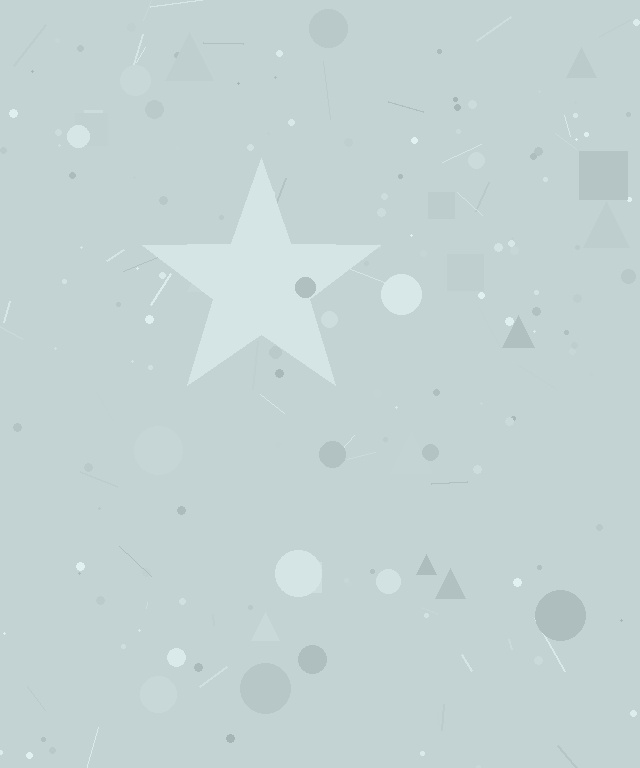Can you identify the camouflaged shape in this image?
The camouflaged shape is a star.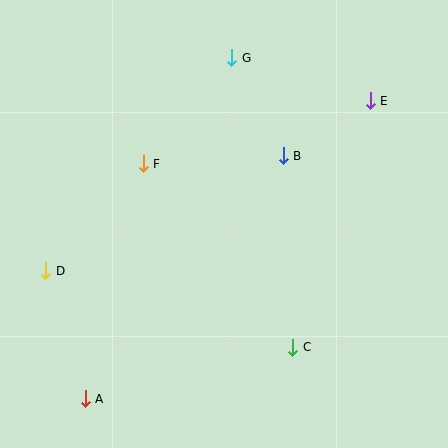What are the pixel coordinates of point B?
Point B is at (283, 156).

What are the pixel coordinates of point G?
Point G is at (232, 58).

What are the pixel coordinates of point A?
Point A is at (85, 399).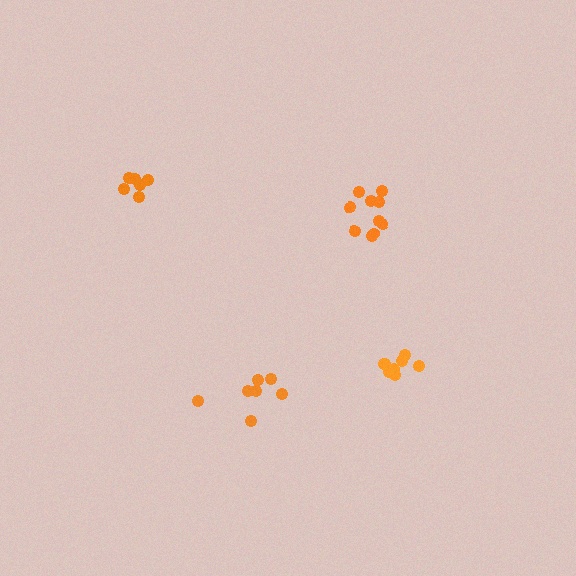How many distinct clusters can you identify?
There are 4 distinct clusters.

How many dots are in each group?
Group 1: 10 dots, Group 2: 6 dots, Group 3: 8 dots, Group 4: 7 dots (31 total).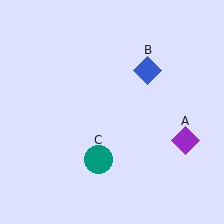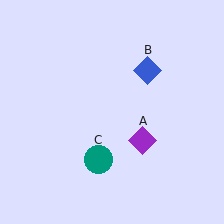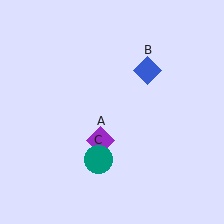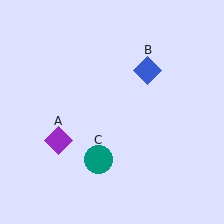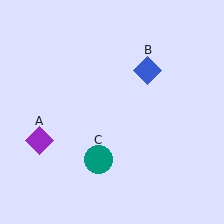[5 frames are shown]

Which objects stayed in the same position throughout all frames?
Blue diamond (object B) and teal circle (object C) remained stationary.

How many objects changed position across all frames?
1 object changed position: purple diamond (object A).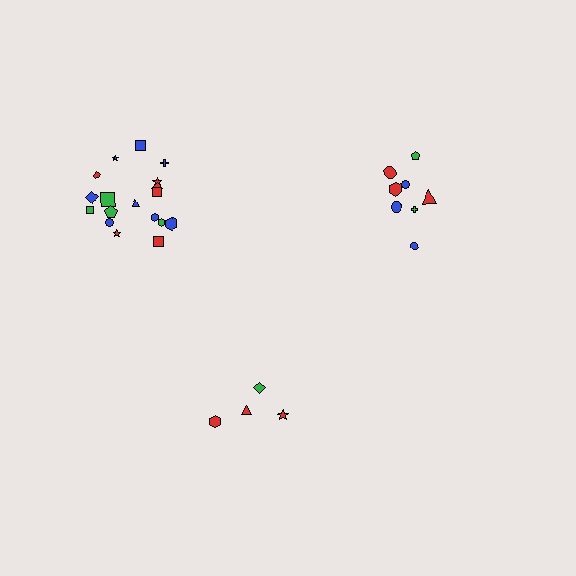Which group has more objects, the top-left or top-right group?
The top-left group.